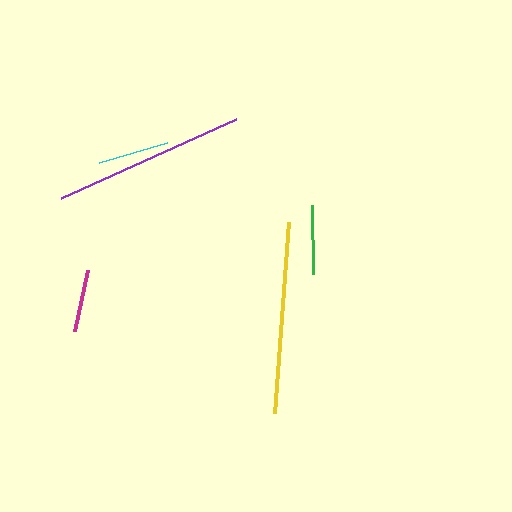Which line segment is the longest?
The purple line is the longest at approximately 192 pixels.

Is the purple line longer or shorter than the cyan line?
The purple line is longer than the cyan line.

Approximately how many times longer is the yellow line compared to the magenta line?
The yellow line is approximately 3.1 times the length of the magenta line.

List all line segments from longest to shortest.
From longest to shortest: purple, yellow, cyan, green, magenta.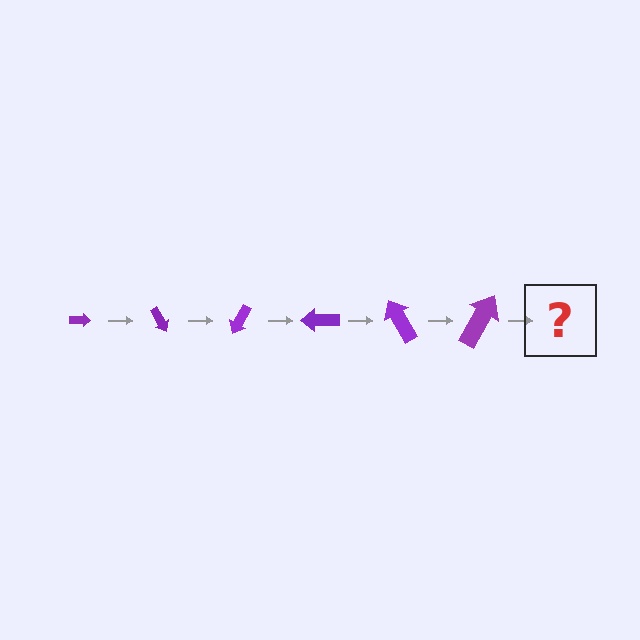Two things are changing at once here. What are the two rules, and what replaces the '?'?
The two rules are that the arrow grows larger each step and it rotates 60 degrees each step. The '?' should be an arrow, larger than the previous one and rotated 360 degrees from the start.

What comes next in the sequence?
The next element should be an arrow, larger than the previous one and rotated 360 degrees from the start.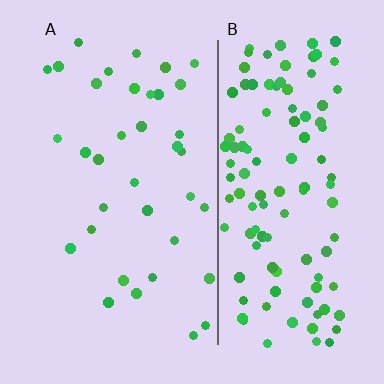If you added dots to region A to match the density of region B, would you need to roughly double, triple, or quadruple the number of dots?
Approximately triple.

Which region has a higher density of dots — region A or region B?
B (the right).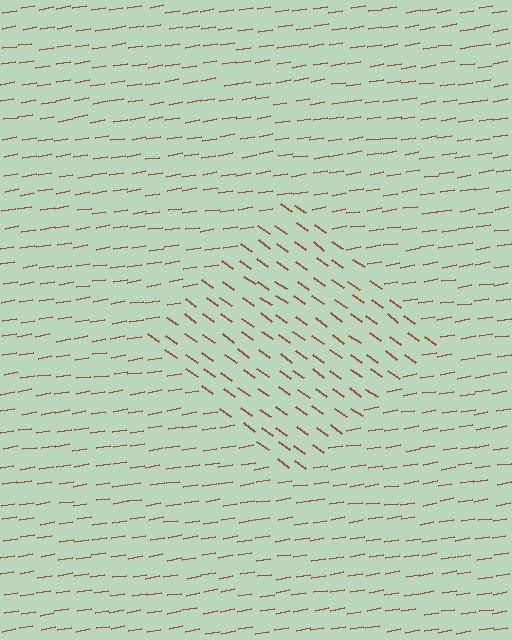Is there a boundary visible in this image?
Yes, there is a texture boundary formed by a change in line orientation.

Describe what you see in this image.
The image is filled with small brown line segments. A diamond region in the image has lines oriented differently from the surrounding lines, creating a visible texture boundary.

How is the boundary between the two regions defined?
The boundary is defined purely by a change in line orientation (approximately 45 degrees difference). All lines are the same color and thickness.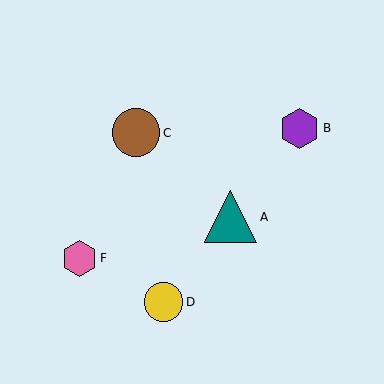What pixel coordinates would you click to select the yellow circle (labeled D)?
Click at (163, 302) to select the yellow circle D.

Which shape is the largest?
The teal triangle (labeled A) is the largest.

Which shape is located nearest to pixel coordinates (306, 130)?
The purple hexagon (labeled B) at (300, 128) is nearest to that location.